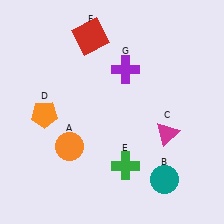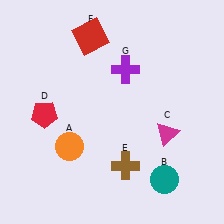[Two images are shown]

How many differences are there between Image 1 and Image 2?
There are 2 differences between the two images.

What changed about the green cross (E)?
In Image 1, E is green. In Image 2, it changed to brown.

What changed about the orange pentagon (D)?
In Image 1, D is orange. In Image 2, it changed to red.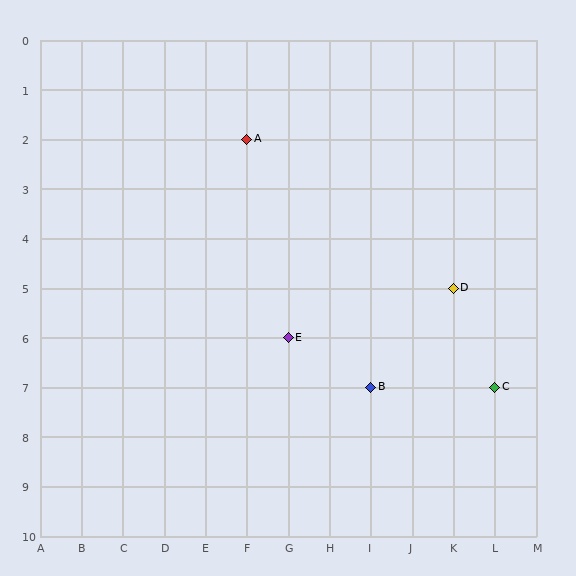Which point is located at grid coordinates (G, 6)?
Point E is at (G, 6).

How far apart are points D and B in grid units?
Points D and B are 2 columns and 2 rows apart (about 2.8 grid units diagonally).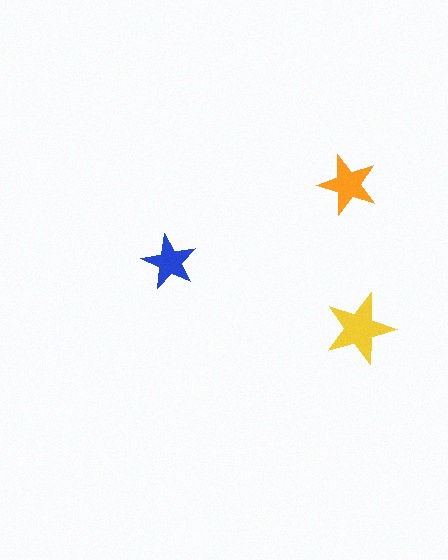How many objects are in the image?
There are 3 objects in the image.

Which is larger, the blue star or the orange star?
The orange one.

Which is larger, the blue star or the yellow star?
The yellow one.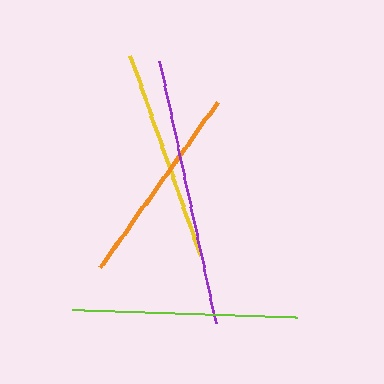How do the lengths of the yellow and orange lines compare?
The yellow and orange lines are approximately the same length.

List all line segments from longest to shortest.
From longest to shortest: purple, lime, yellow, orange.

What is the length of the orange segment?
The orange segment is approximately 203 pixels long.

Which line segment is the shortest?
The orange line is the shortest at approximately 203 pixels.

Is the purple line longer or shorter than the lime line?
The purple line is longer than the lime line.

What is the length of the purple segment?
The purple segment is approximately 268 pixels long.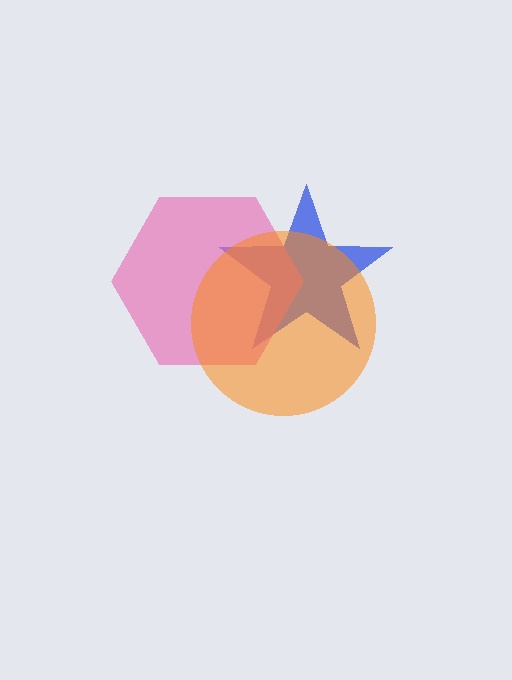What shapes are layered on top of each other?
The layered shapes are: a blue star, a pink hexagon, an orange circle.